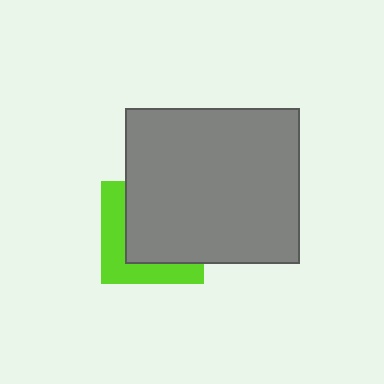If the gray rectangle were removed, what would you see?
You would see the complete lime square.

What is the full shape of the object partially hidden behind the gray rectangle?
The partially hidden object is a lime square.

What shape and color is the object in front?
The object in front is a gray rectangle.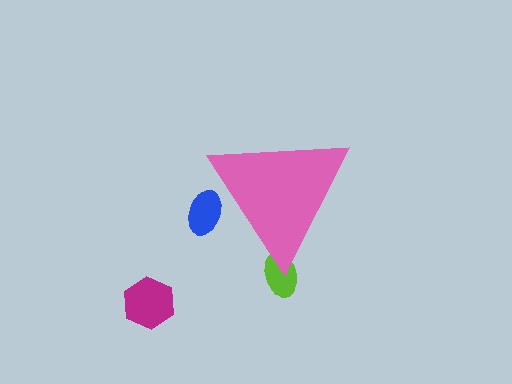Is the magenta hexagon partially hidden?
No, the magenta hexagon is fully visible.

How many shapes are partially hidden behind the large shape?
2 shapes are partially hidden.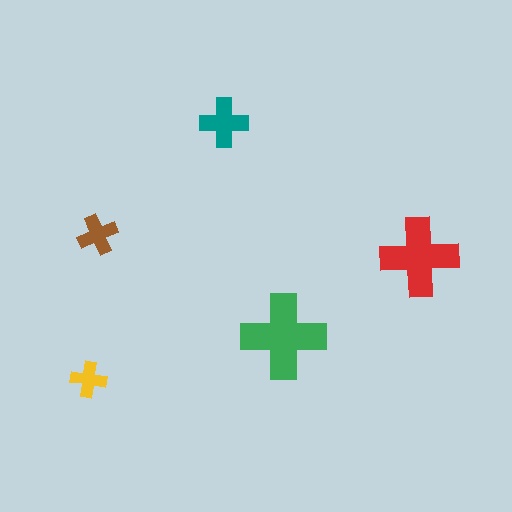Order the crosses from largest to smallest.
the green one, the red one, the teal one, the brown one, the yellow one.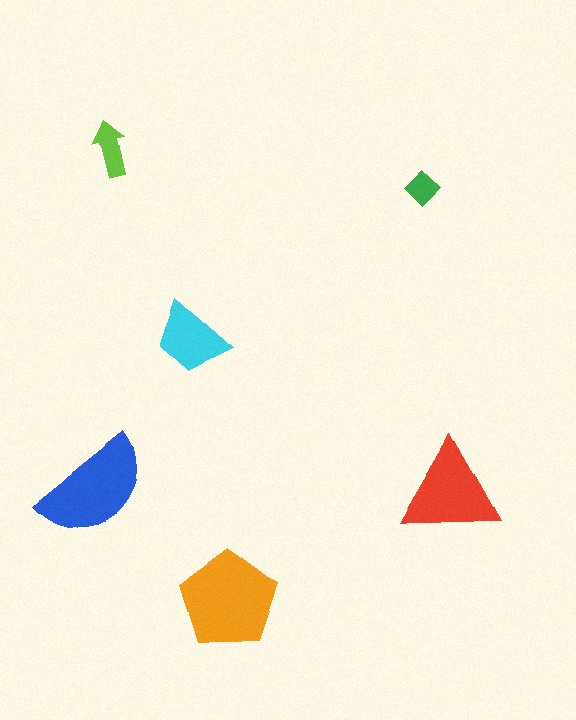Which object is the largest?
The orange pentagon.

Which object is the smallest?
The green diamond.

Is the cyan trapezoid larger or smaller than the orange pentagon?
Smaller.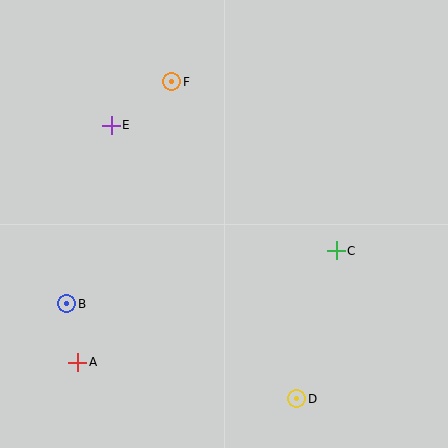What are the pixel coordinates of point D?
Point D is at (297, 399).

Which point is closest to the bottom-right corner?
Point D is closest to the bottom-right corner.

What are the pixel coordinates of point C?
Point C is at (336, 251).